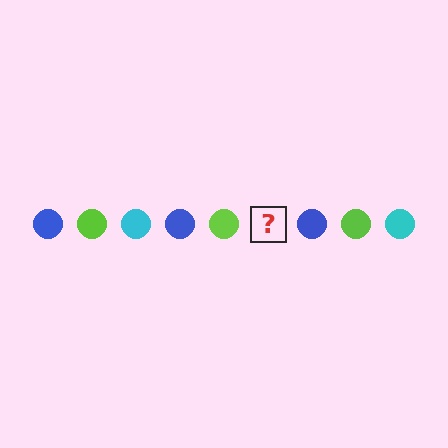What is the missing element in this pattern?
The missing element is a cyan circle.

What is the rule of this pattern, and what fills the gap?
The rule is that the pattern cycles through blue, lime, cyan circles. The gap should be filled with a cyan circle.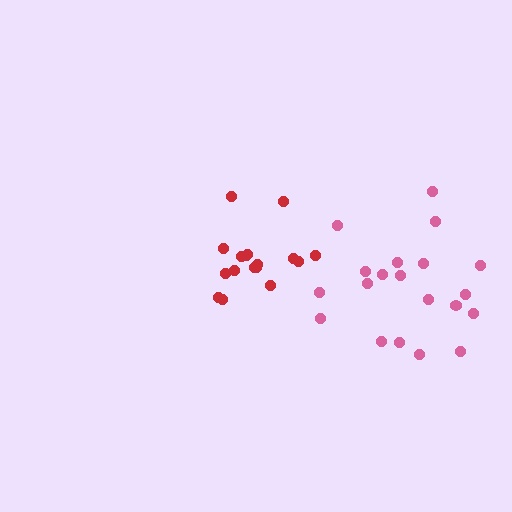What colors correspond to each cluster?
The clusters are colored: red, pink.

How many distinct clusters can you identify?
There are 2 distinct clusters.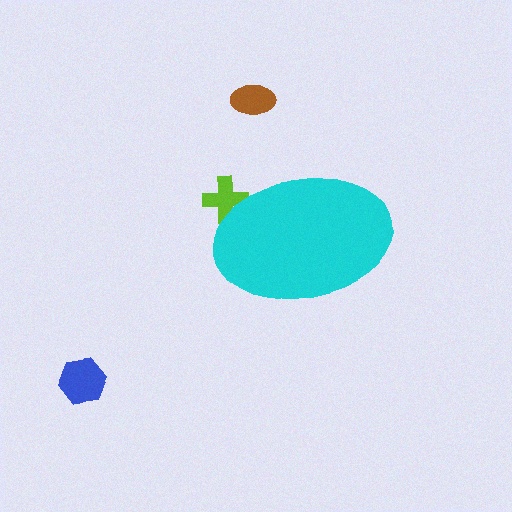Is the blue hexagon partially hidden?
No, the blue hexagon is fully visible.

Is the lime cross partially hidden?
Yes, the lime cross is partially hidden behind the cyan ellipse.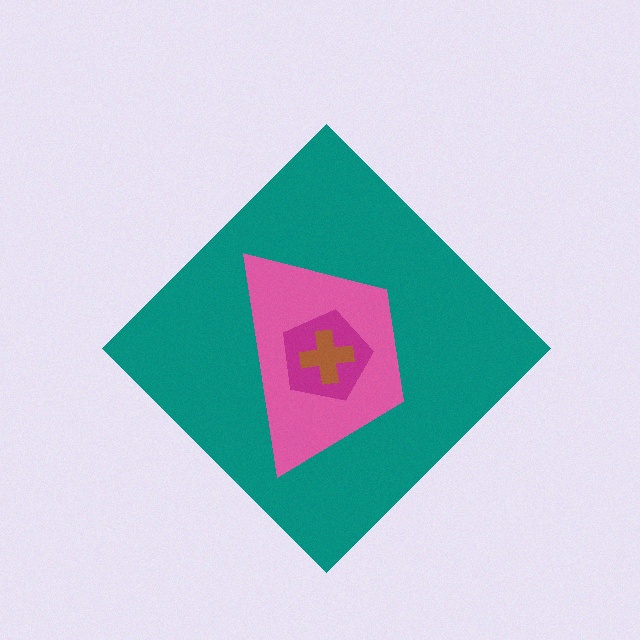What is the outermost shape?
The teal diamond.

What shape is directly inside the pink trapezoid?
The magenta pentagon.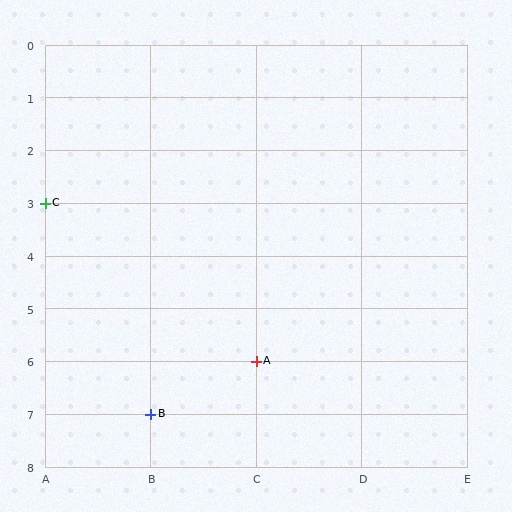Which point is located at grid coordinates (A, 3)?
Point C is at (A, 3).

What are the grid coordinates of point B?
Point B is at grid coordinates (B, 7).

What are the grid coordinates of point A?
Point A is at grid coordinates (C, 6).